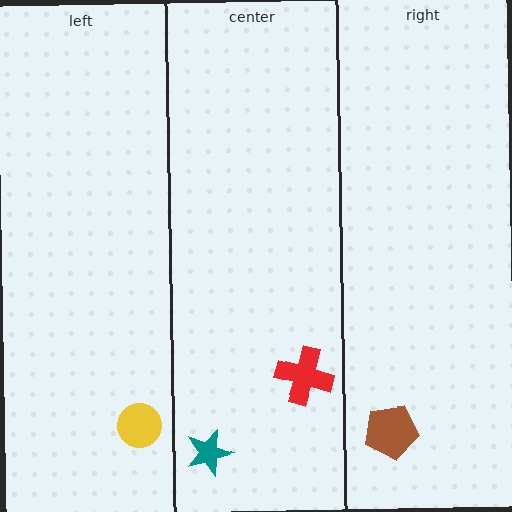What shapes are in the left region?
The yellow circle.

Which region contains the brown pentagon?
The right region.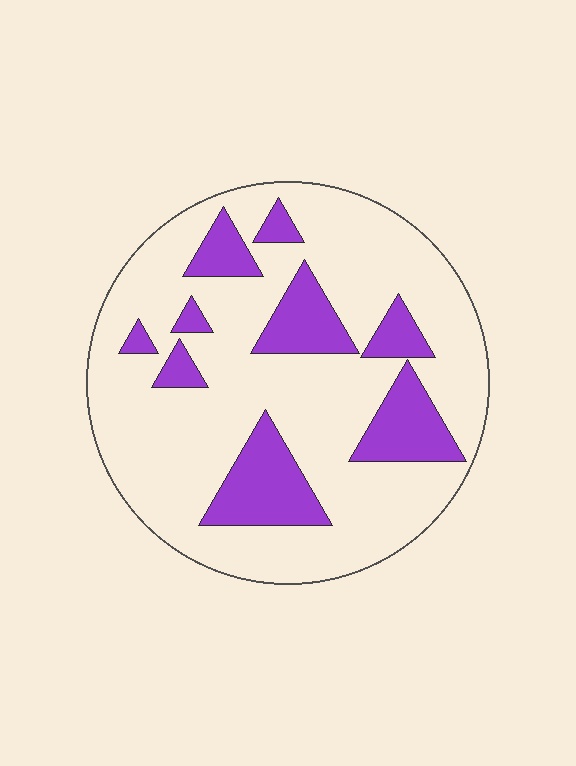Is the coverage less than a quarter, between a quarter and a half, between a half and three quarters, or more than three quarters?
Less than a quarter.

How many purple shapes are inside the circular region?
9.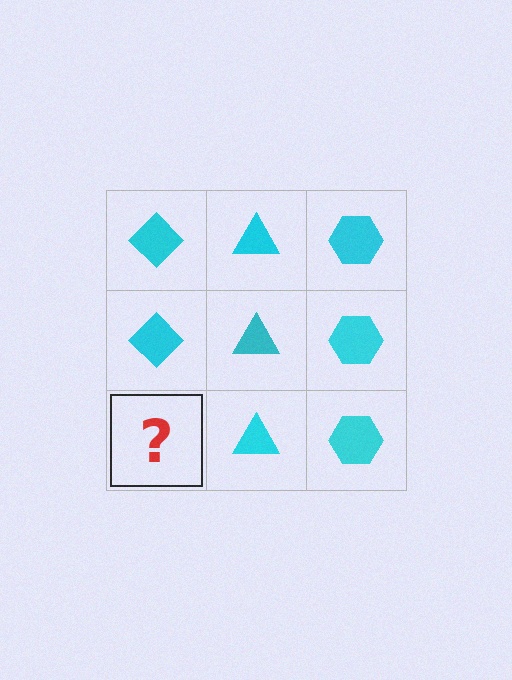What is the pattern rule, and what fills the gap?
The rule is that each column has a consistent shape. The gap should be filled with a cyan diamond.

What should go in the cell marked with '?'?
The missing cell should contain a cyan diamond.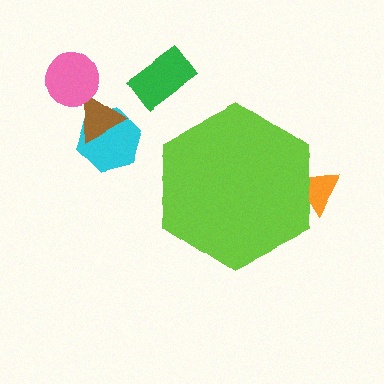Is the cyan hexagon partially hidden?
No, the cyan hexagon is fully visible.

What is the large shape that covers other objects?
A lime hexagon.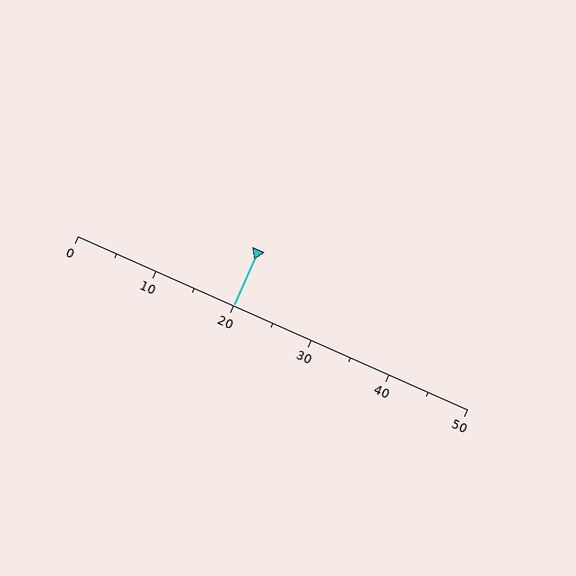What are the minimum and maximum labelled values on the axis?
The axis runs from 0 to 50.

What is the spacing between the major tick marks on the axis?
The major ticks are spaced 10 apart.